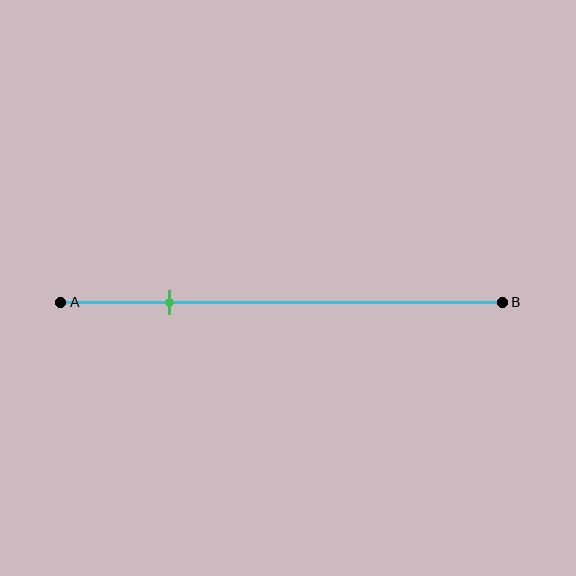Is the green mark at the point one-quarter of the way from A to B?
Yes, the mark is approximately at the one-quarter point.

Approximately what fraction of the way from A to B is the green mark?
The green mark is approximately 25% of the way from A to B.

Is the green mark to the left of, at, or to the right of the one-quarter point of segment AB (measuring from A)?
The green mark is approximately at the one-quarter point of segment AB.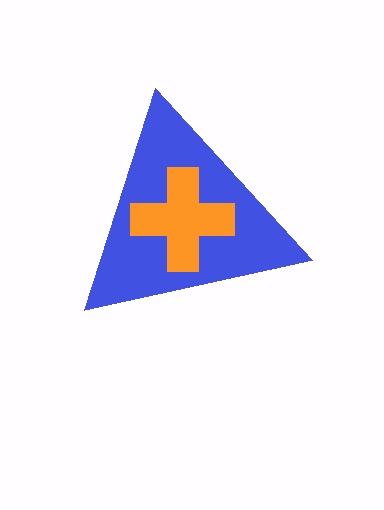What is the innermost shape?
The orange cross.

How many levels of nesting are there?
2.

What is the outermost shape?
The blue triangle.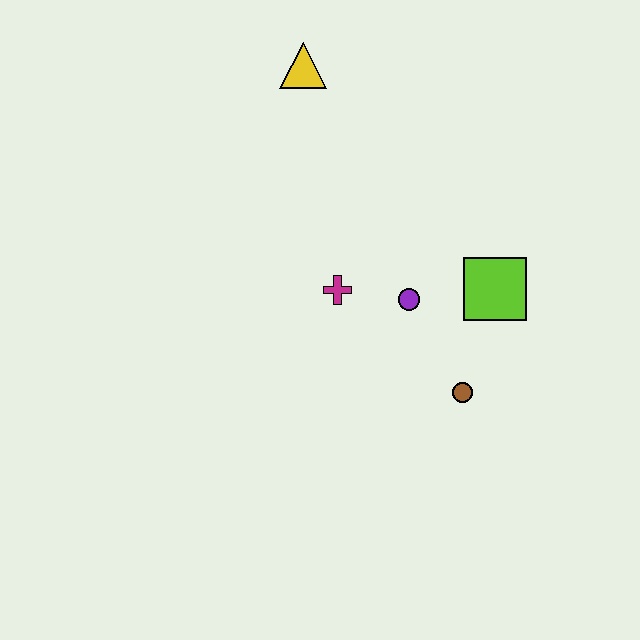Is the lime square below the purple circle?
No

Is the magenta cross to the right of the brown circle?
No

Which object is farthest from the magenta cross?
The yellow triangle is farthest from the magenta cross.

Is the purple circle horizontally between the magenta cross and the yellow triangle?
No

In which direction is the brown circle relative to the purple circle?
The brown circle is below the purple circle.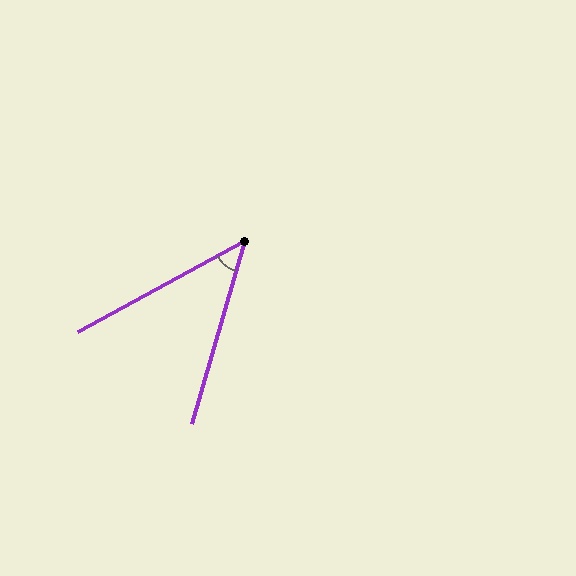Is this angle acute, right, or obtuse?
It is acute.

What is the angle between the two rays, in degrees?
Approximately 45 degrees.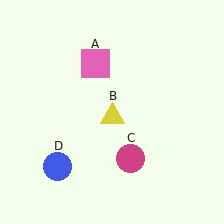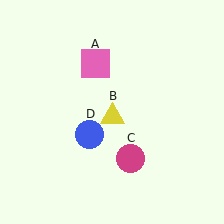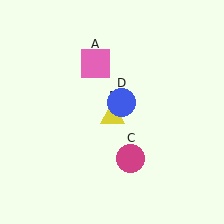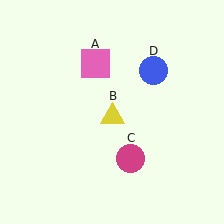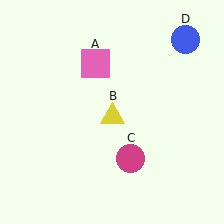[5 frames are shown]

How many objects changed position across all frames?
1 object changed position: blue circle (object D).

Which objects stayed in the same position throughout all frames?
Pink square (object A) and yellow triangle (object B) and magenta circle (object C) remained stationary.